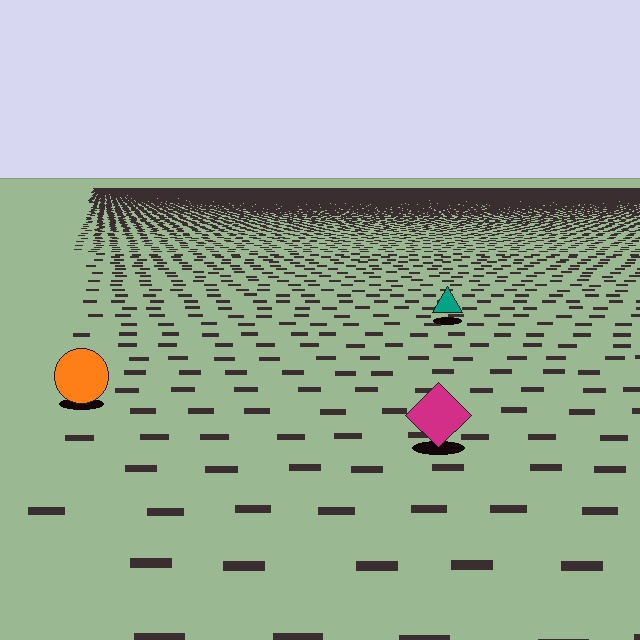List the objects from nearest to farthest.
From nearest to farthest: the magenta diamond, the orange circle, the teal triangle.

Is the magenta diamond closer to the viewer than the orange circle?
Yes. The magenta diamond is closer — you can tell from the texture gradient: the ground texture is coarser near it.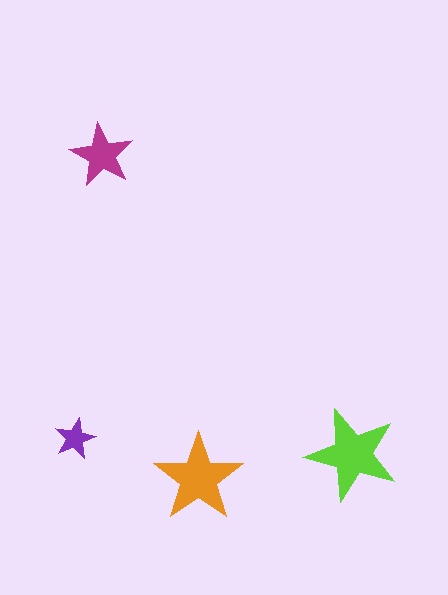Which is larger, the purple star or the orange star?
The orange one.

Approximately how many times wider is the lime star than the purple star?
About 2.5 times wider.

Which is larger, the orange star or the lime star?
The lime one.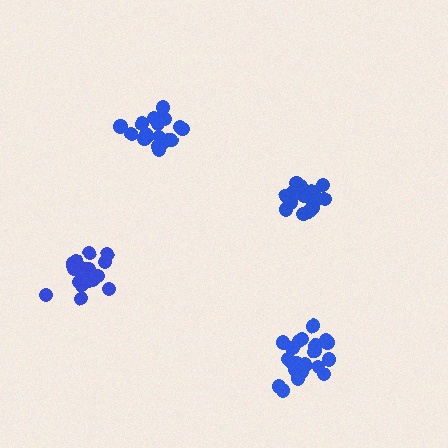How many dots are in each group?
Group 1: 21 dots, Group 2: 20 dots, Group 3: 19 dots, Group 4: 19 dots (79 total).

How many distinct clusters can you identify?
There are 4 distinct clusters.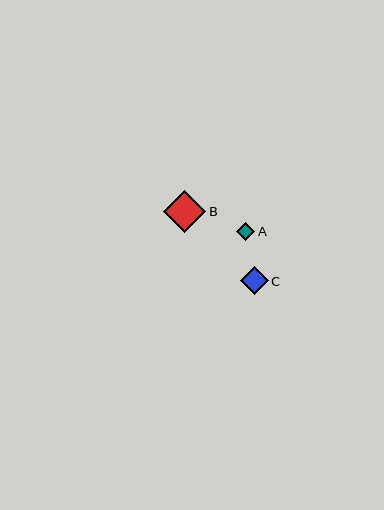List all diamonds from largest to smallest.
From largest to smallest: B, C, A.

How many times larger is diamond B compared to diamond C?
Diamond B is approximately 1.5 times the size of diamond C.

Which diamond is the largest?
Diamond B is the largest with a size of approximately 42 pixels.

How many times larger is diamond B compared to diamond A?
Diamond B is approximately 2.3 times the size of diamond A.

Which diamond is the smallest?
Diamond A is the smallest with a size of approximately 18 pixels.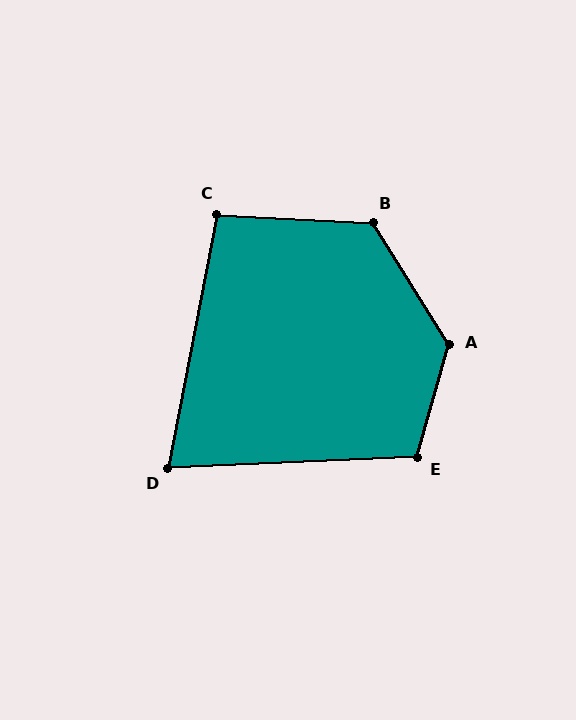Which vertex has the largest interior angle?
A, at approximately 133 degrees.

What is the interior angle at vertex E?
Approximately 108 degrees (obtuse).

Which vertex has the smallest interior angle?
D, at approximately 76 degrees.